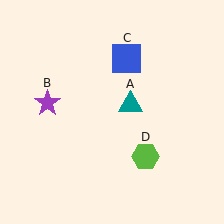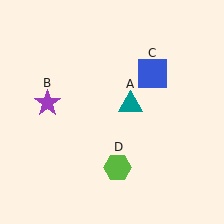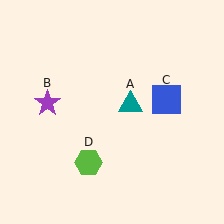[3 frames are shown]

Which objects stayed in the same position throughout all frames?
Teal triangle (object A) and purple star (object B) remained stationary.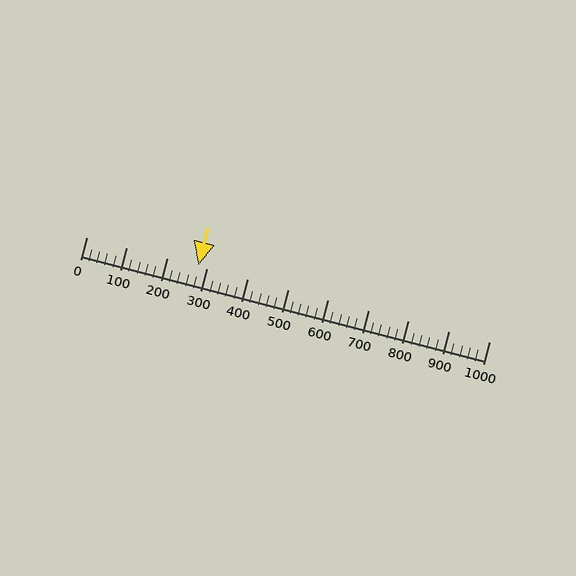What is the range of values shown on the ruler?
The ruler shows values from 0 to 1000.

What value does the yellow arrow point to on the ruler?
The yellow arrow points to approximately 276.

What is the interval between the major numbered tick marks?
The major tick marks are spaced 100 units apart.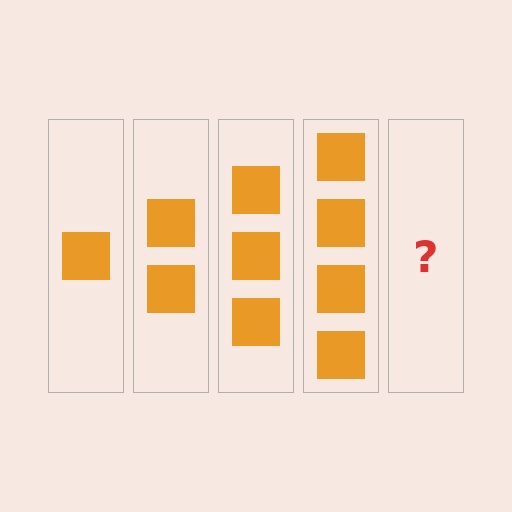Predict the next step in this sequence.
The next step is 5 squares.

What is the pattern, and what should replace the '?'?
The pattern is that each step adds one more square. The '?' should be 5 squares.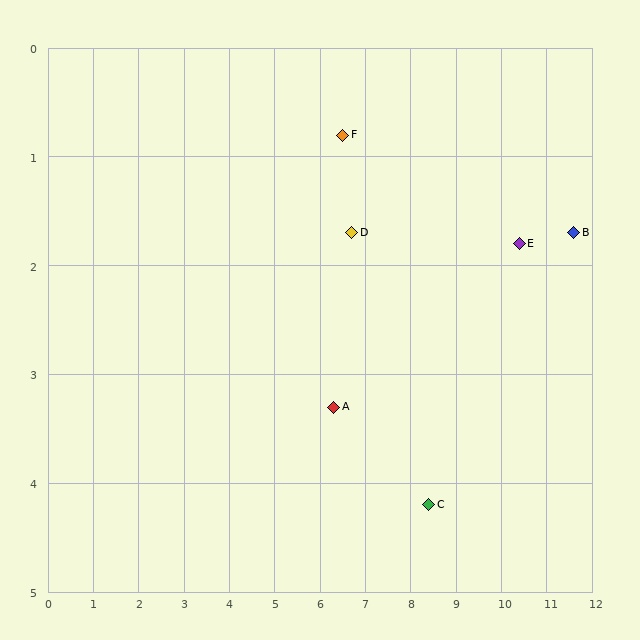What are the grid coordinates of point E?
Point E is at approximately (10.4, 1.8).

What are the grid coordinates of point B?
Point B is at approximately (11.6, 1.7).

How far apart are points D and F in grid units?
Points D and F are about 0.9 grid units apart.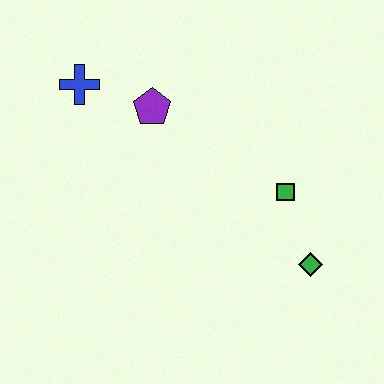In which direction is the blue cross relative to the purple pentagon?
The blue cross is to the left of the purple pentagon.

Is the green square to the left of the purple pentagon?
No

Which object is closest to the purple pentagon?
The blue cross is closest to the purple pentagon.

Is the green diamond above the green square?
No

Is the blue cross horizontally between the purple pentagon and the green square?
No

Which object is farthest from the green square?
The blue cross is farthest from the green square.